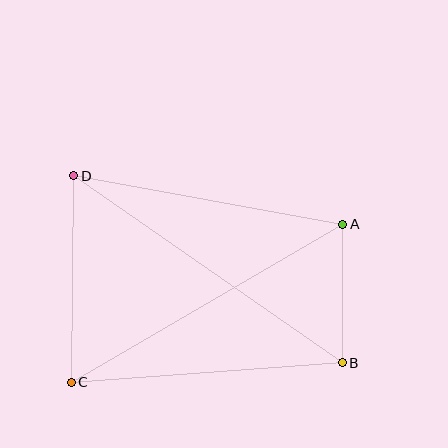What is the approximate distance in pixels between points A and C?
The distance between A and C is approximately 314 pixels.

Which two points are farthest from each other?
Points B and D are farthest from each other.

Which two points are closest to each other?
Points A and B are closest to each other.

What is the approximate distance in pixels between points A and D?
The distance between A and D is approximately 273 pixels.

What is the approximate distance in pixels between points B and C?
The distance between B and C is approximately 272 pixels.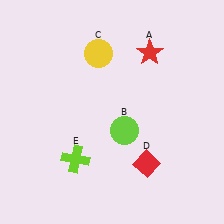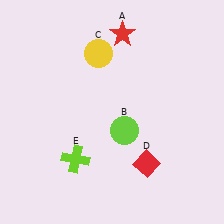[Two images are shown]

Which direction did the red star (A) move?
The red star (A) moved left.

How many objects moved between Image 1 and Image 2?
1 object moved between the two images.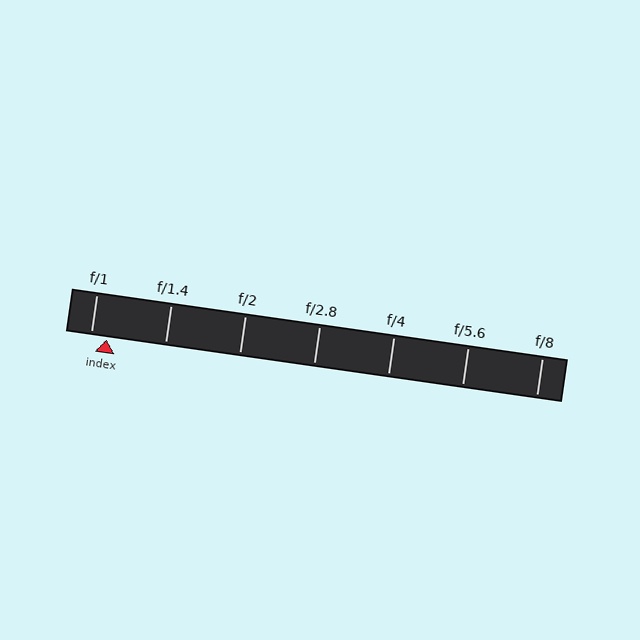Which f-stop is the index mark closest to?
The index mark is closest to f/1.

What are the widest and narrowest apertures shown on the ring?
The widest aperture shown is f/1 and the narrowest is f/8.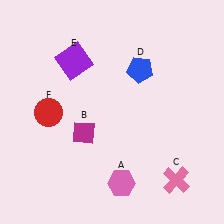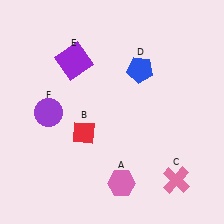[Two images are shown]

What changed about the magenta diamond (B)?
In Image 1, B is magenta. In Image 2, it changed to red.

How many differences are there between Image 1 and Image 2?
There are 2 differences between the two images.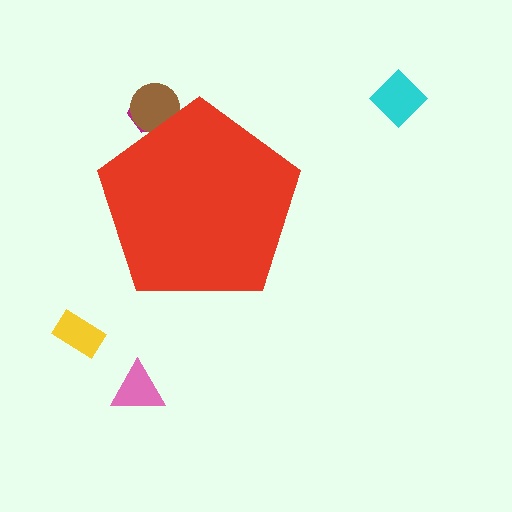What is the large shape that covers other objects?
A red pentagon.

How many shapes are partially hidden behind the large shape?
2 shapes are partially hidden.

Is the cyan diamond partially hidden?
No, the cyan diamond is fully visible.